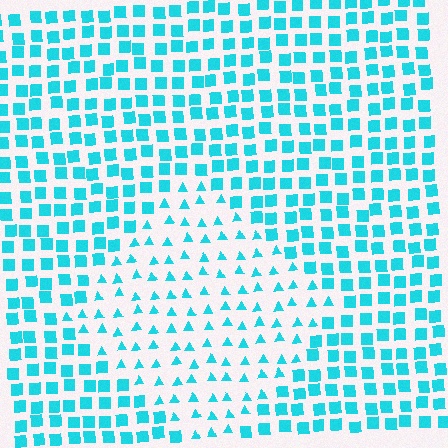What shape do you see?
I see a diamond.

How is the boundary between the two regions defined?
The boundary is defined by a change in element shape: triangles inside vs. squares outside. All elements share the same color and spacing.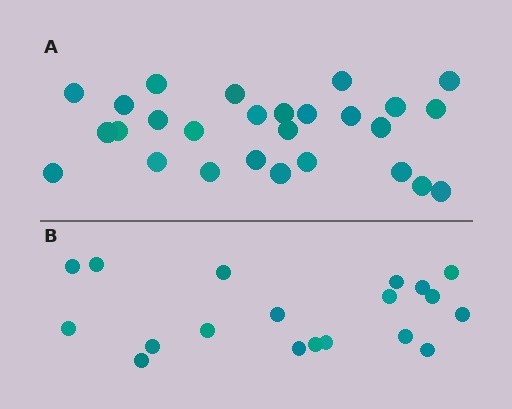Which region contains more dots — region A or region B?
Region A (the top region) has more dots.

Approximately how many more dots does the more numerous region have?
Region A has roughly 8 or so more dots than region B.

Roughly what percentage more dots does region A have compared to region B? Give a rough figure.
About 40% more.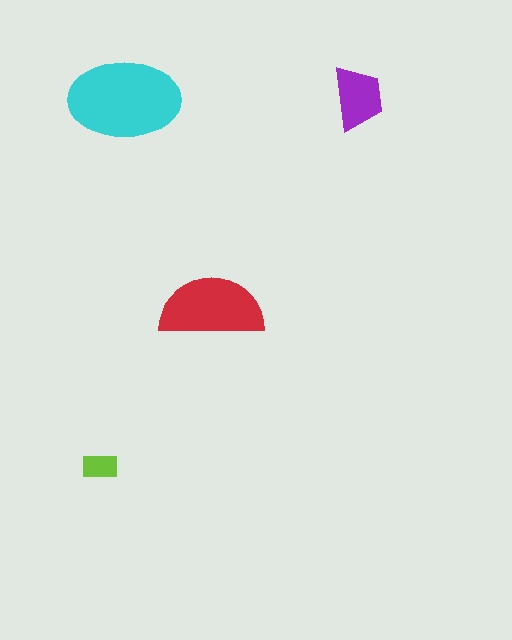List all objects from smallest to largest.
The lime rectangle, the purple trapezoid, the red semicircle, the cyan ellipse.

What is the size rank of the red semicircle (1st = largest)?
2nd.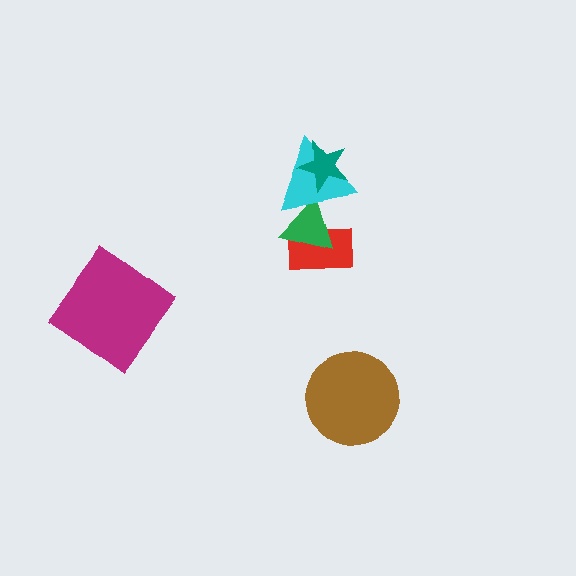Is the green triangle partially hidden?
Yes, it is partially covered by another shape.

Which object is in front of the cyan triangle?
The teal star is in front of the cyan triangle.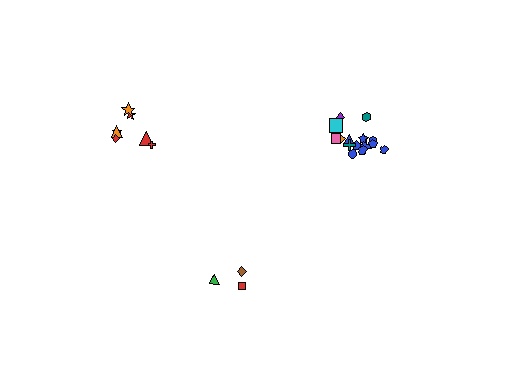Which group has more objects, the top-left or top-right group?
The top-right group.